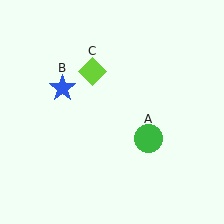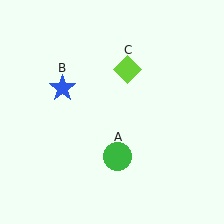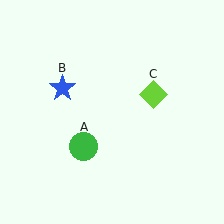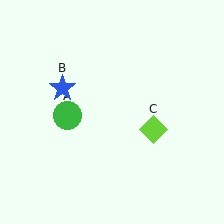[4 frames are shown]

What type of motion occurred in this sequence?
The green circle (object A), lime diamond (object C) rotated clockwise around the center of the scene.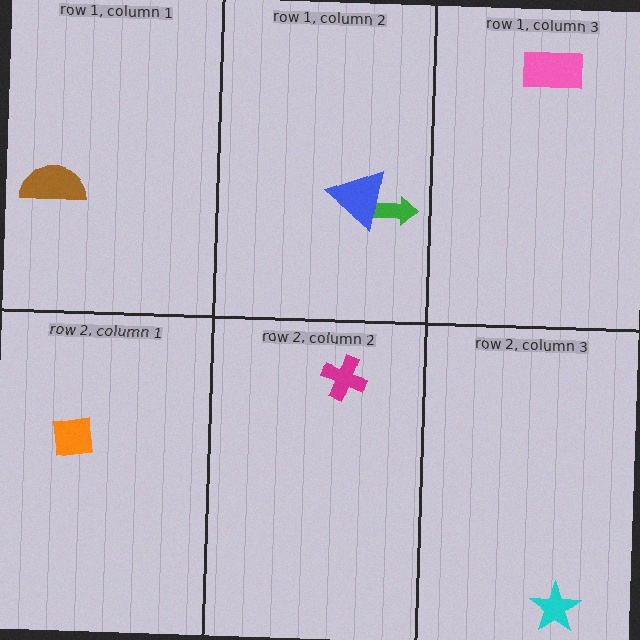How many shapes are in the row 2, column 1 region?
1.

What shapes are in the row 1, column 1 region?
The brown semicircle.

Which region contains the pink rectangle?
The row 1, column 3 region.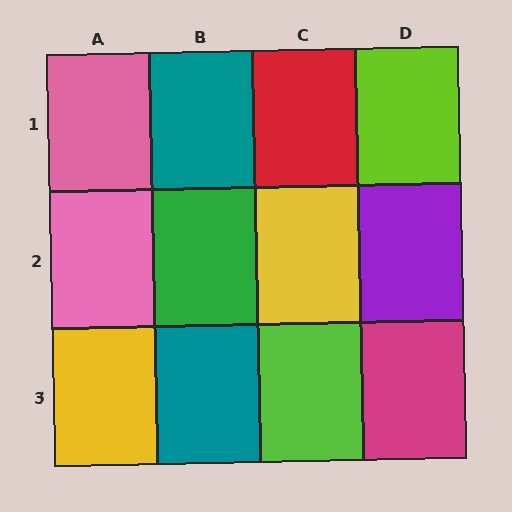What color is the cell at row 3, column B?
Teal.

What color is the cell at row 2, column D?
Purple.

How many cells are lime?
2 cells are lime.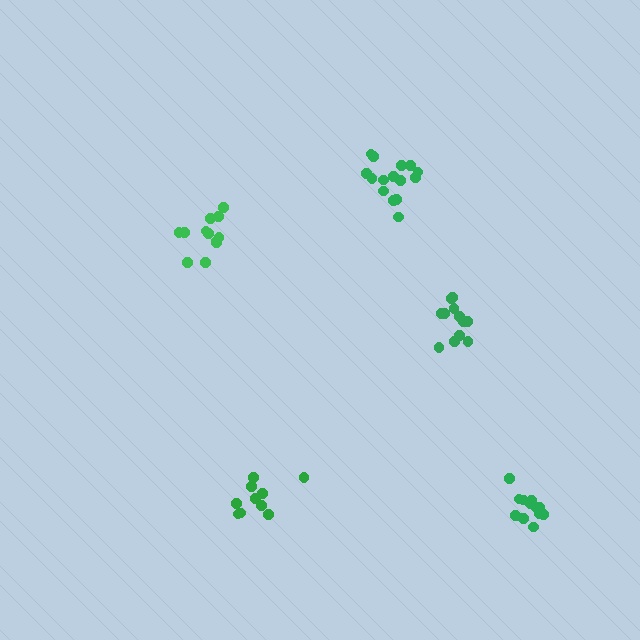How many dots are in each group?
Group 1: 15 dots, Group 2: 10 dots, Group 3: 12 dots, Group 4: 12 dots, Group 5: 12 dots (61 total).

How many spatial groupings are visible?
There are 5 spatial groupings.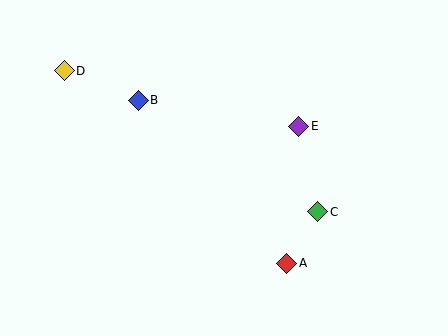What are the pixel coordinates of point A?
Point A is at (287, 263).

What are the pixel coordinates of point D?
Point D is at (64, 71).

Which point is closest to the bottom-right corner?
Point A is closest to the bottom-right corner.